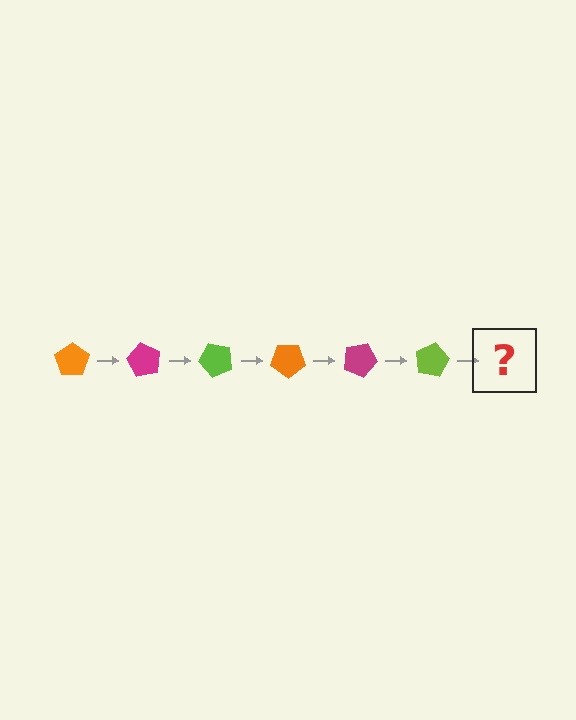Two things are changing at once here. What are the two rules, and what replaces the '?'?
The two rules are that it rotates 60 degrees each step and the color cycles through orange, magenta, and lime. The '?' should be an orange pentagon, rotated 360 degrees from the start.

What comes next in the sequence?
The next element should be an orange pentagon, rotated 360 degrees from the start.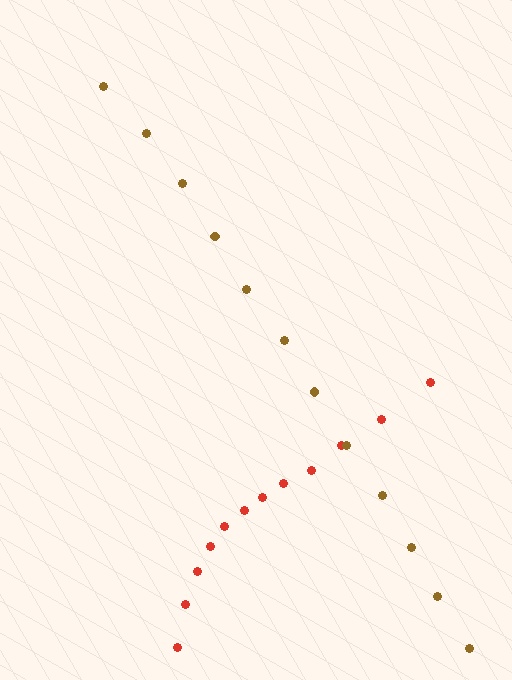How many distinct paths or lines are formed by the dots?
There are 2 distinct paths.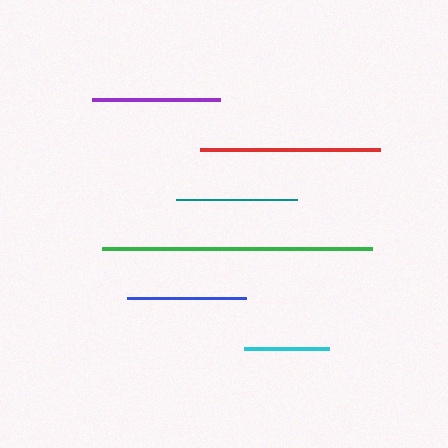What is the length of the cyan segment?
The cyan segment is approximately 86 pixels long.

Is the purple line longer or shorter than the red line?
The red line is longer than the purple line.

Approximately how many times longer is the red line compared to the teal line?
The red line is approximately 1.5 times the length of the teal line.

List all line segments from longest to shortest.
From longest to shortest: green, red, purple, teal, blue, cyan.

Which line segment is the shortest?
The cyan line is the shortest at approximately 86 pixels.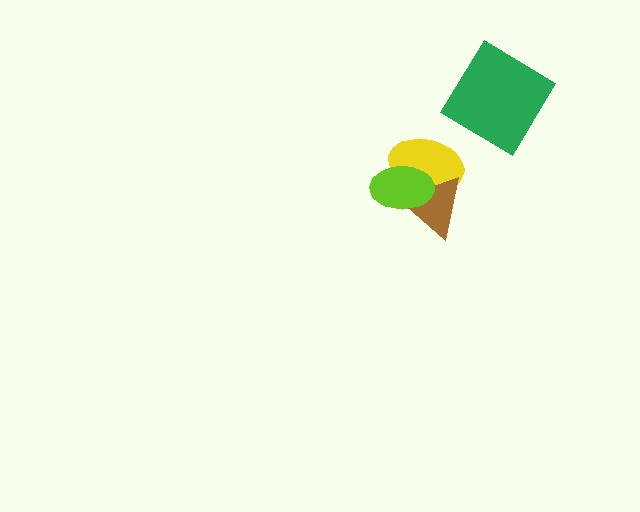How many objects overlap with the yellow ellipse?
2 objects overlap with the yellow ellipse.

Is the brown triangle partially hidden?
Yes, it is partially covered by another shape.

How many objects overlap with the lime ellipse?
2 objects overlap with the lime ellipse.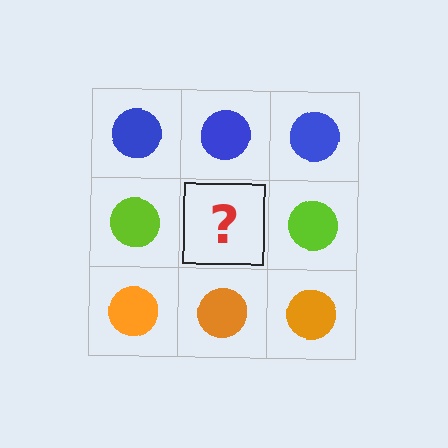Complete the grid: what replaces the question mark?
The question mark should be replaced with a lime circle.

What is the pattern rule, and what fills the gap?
The rule is that each row has a consistent color. The gap should be filled with a lime circle.